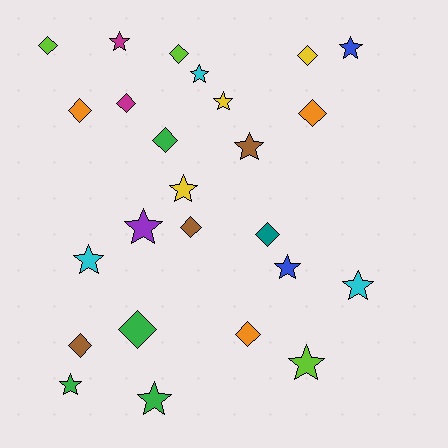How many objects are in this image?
There are 25 objects.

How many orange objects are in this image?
There are 3 orange objects.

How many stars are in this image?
There are 13 stars.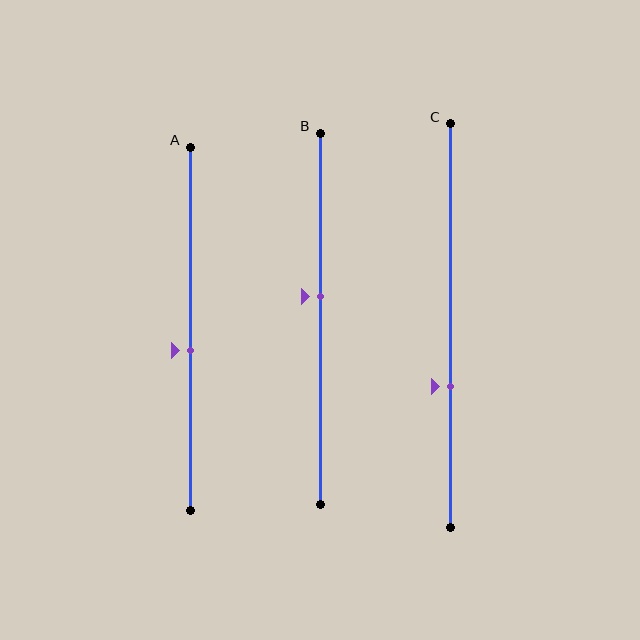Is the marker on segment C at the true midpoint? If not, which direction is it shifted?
No, the marker on segment C is shifted downward by about 15% of the segment length.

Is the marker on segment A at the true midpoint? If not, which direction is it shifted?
No, the marker on segment A is shifted downward by about 6% of the segment length.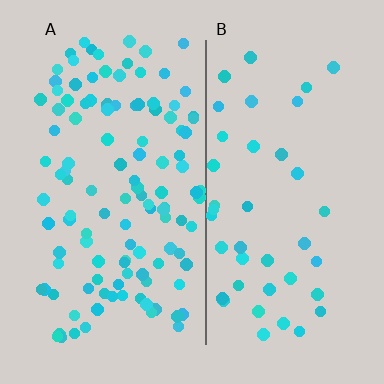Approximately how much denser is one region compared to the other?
Approximately 2.8× — region A over region B.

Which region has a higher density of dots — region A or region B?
A (the left).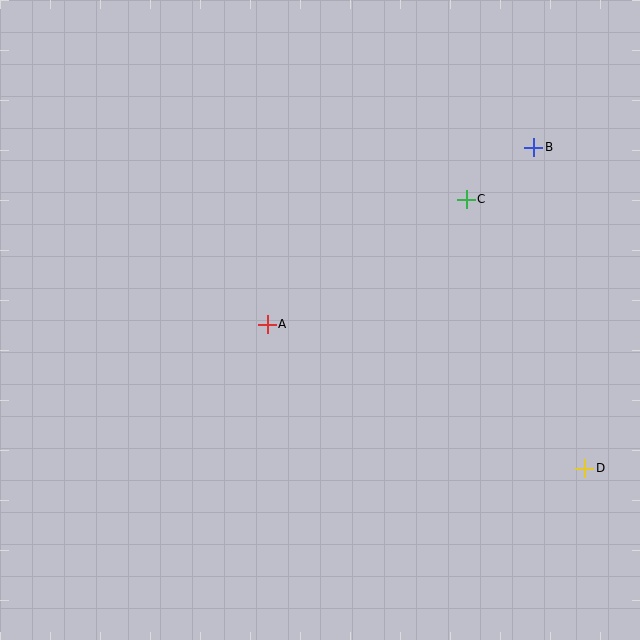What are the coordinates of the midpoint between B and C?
The midpoint between B and C is at (500, 173).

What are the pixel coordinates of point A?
Point A is at (267, 324).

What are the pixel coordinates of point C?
Point C is at (466, 199).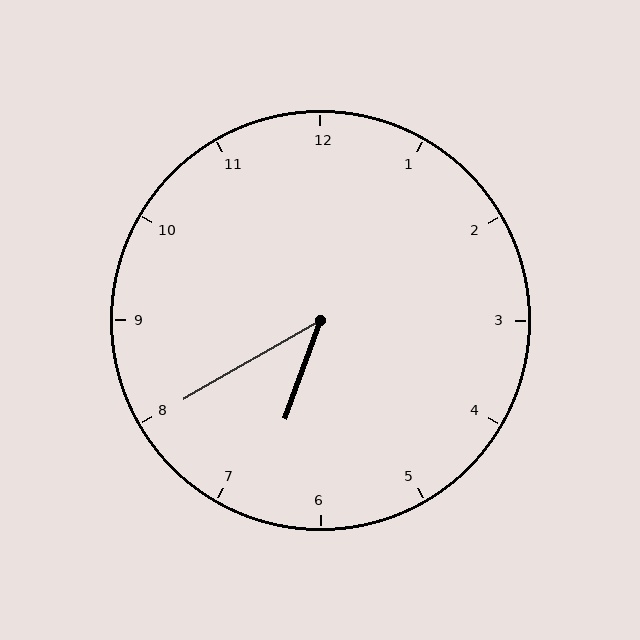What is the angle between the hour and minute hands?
Approximately 40 degrees.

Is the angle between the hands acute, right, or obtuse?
It is acute.